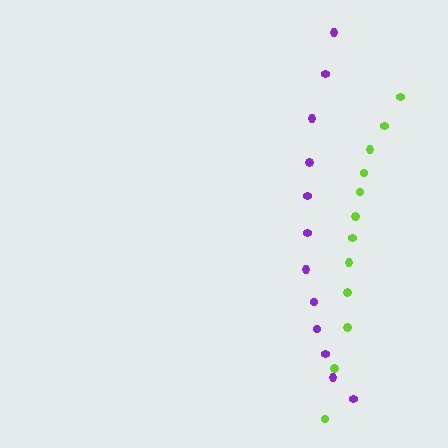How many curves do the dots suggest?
There are 2 distinct paths.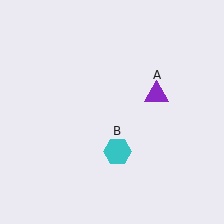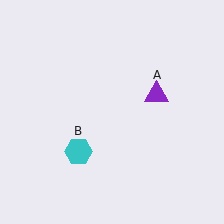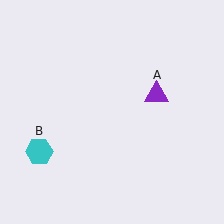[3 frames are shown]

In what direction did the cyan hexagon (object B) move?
The cyan hexagon (object B) moved left.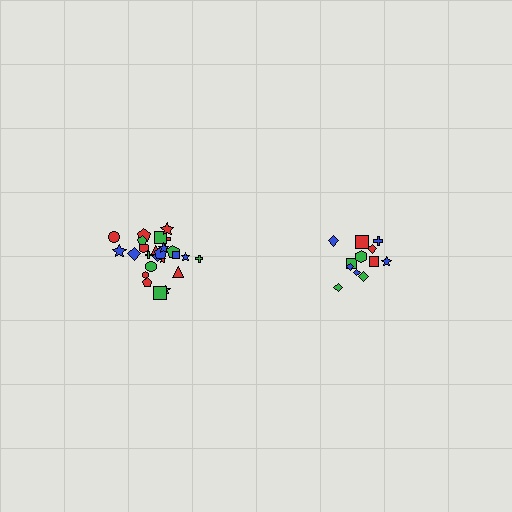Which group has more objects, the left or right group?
The left group.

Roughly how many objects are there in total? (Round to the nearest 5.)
Roughly 35 objects in total.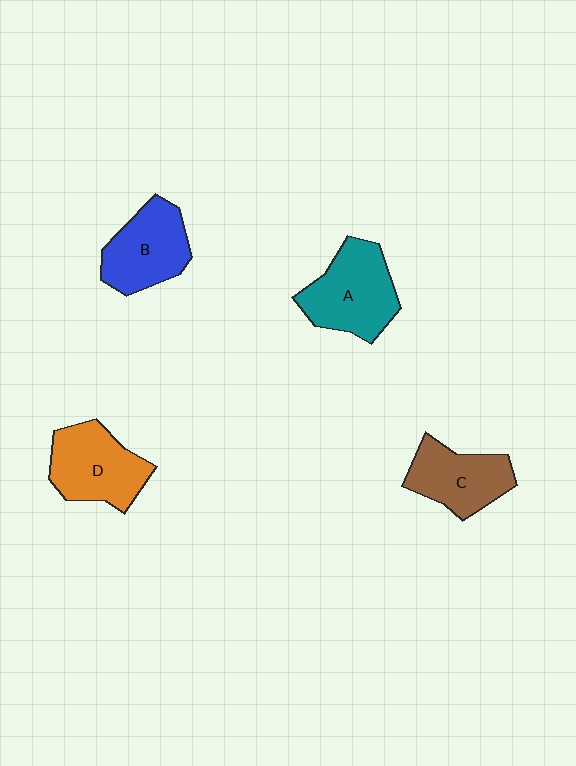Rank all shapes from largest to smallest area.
From largest to smallest: A (teal), D (orange), B (blue), C (brown).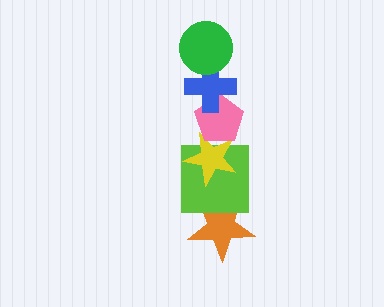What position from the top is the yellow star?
The yellow star is 4th from the top.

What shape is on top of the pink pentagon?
The blue cross is on top of the pink pentagon.